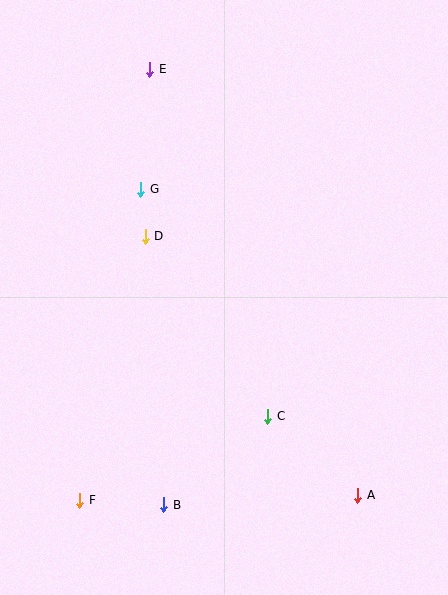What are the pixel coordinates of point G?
Point G is at (141, 189).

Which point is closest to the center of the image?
Point D at (145, 236) is closest to the center.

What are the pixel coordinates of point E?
Point E is at (150, 69).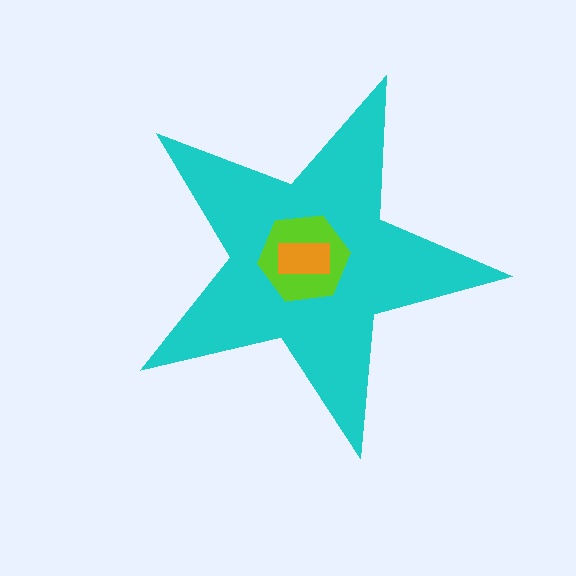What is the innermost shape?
The orange rectangle.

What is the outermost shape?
The cyan star.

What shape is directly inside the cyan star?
The lime hexagon.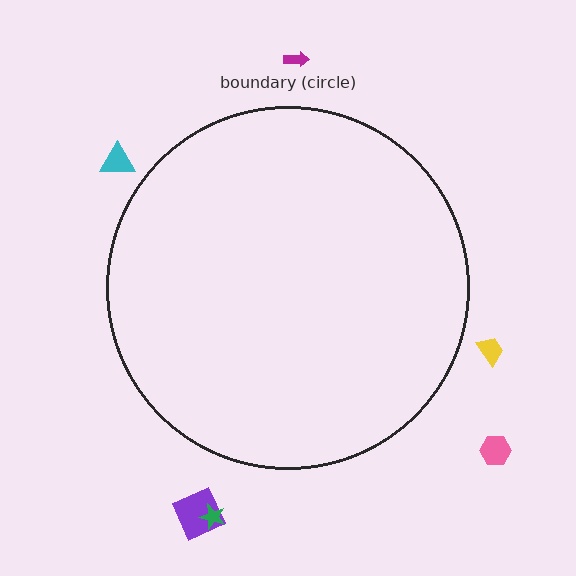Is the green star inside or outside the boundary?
Outside.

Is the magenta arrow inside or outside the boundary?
Outside.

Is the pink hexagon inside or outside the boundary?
Outside.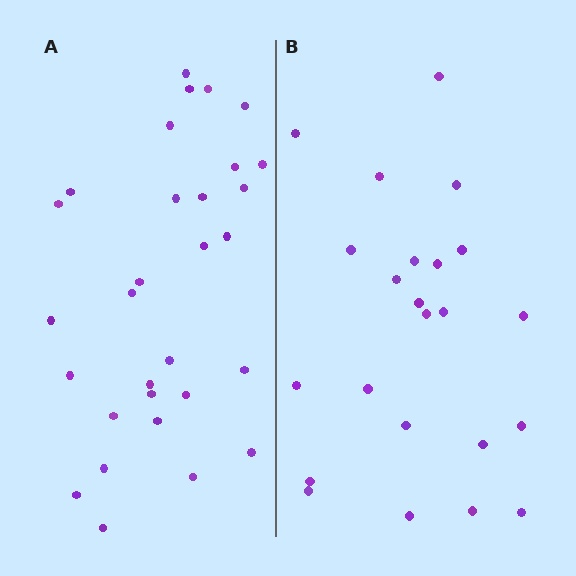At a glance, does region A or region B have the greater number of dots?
Region A (the left region) has more dots.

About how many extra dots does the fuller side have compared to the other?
Region A has roughly 8 or so more dots than region B.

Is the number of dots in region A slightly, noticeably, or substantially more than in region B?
Region A has noticeably more, but not dramatically so. The ratio is roughly 1.3 to 1.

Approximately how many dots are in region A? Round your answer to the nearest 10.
About 30 dots.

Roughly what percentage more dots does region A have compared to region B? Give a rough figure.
About 30% more.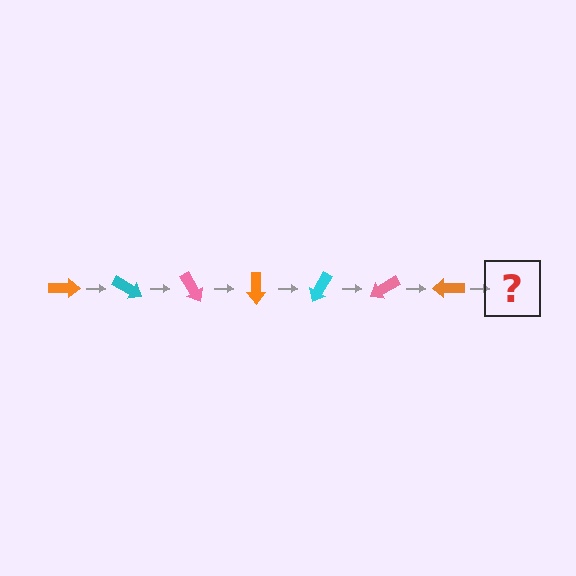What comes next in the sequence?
The next element should be a cyan arrow, rotated 210 degrees from the start.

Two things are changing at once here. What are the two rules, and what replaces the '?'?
The two rules are that it rotates 30 degrees each step and the color cycles through orange, cyan, and pink. The '?' should be a cyan arrow, rotated 210 degrees from the start.